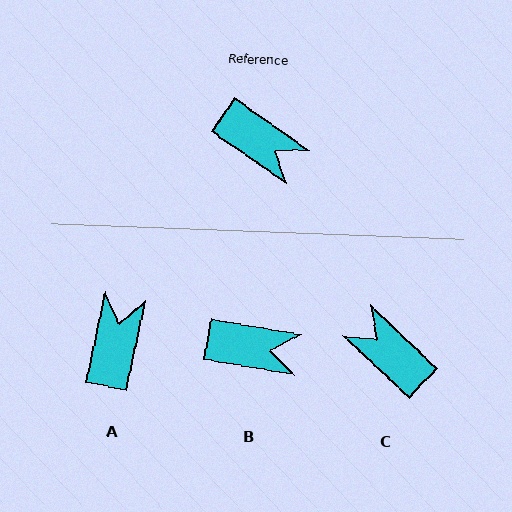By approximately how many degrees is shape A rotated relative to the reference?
Approximately 113 degrees counter-clockwise.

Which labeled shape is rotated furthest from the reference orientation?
C, about 172 degrees away.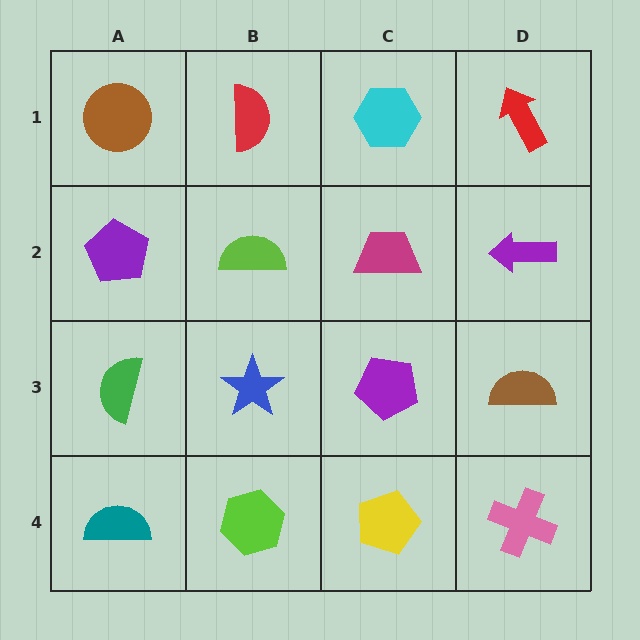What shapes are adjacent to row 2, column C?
A cyan hexagon (row 1, column C), a purple pentagon (row 3, column C), a lime semicircle (row 2, column B), a purple arrow (row 2, column D).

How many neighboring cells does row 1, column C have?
3.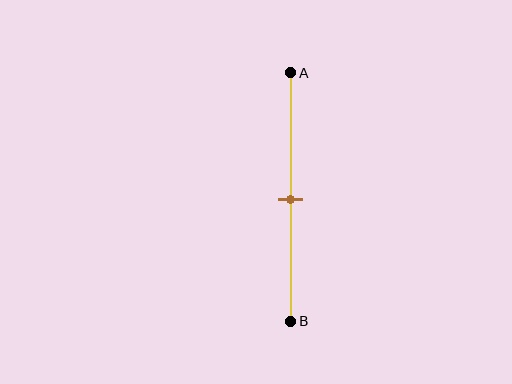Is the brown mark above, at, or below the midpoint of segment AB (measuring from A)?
The brown mark is approximately at the midpoint of segment AB.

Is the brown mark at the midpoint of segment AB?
Yes, the mark is approximately at the midpoint.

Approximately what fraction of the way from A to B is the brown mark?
The brown mark is approximately 50% of the way from A to B.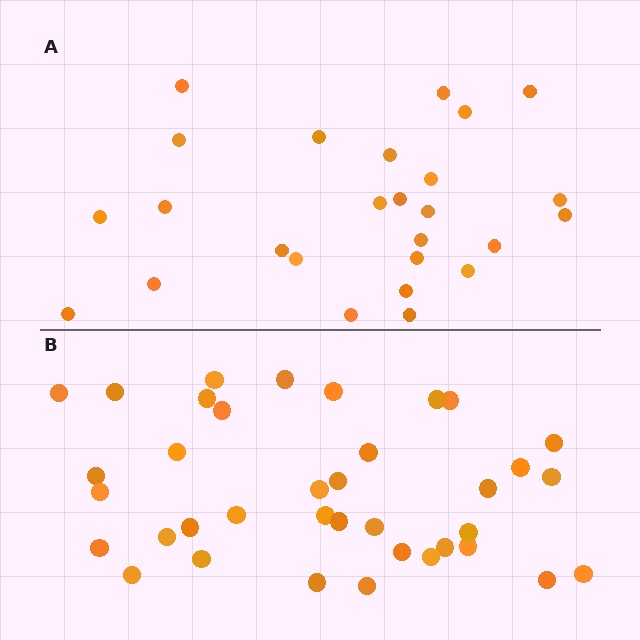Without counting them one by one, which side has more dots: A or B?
Region B (the bottom region) has more dots.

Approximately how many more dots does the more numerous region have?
Region B has roughly 12 or so more dots than region A.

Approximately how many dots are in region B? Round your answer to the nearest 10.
About 40 dots. (The exact count is 37, which rounds to 40.)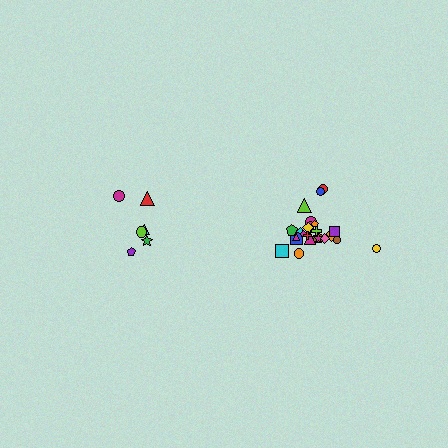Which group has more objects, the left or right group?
The right group.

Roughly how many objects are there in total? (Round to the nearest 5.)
Roughly 30 objects in total.